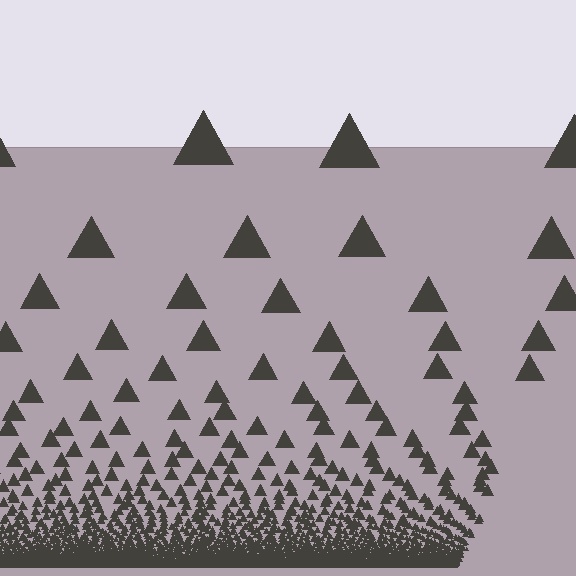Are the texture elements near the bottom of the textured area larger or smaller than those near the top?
Smaller. The gradient is inverted — elements near the bottom are smaller and denser.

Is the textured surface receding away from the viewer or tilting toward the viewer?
The surface appears to tilt toward the viewer. Texture elements get larger and sparser toward the top.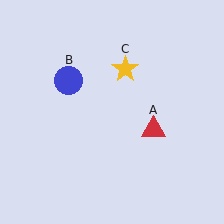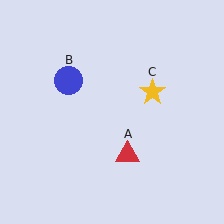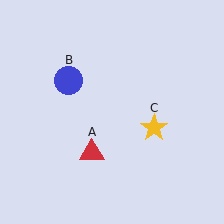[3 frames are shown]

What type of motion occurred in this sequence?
The red triangle (object A), yellow star (object C) rotated clockwise around the center of the scene.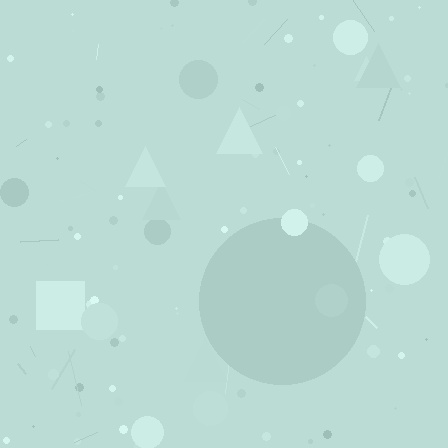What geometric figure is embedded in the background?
A circle is embedded in the background.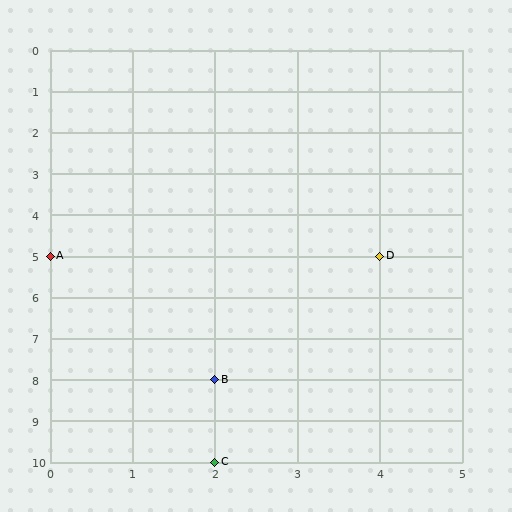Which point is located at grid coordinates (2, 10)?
Point C is at (2, 10).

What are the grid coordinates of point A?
Point A is at grid coordinates (0, 5).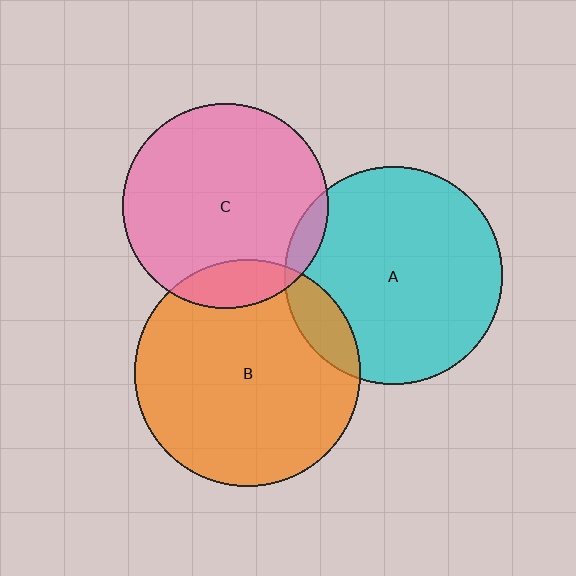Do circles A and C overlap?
Yes.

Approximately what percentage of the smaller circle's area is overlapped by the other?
Approximately 5%.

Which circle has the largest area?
Circle B (orange).